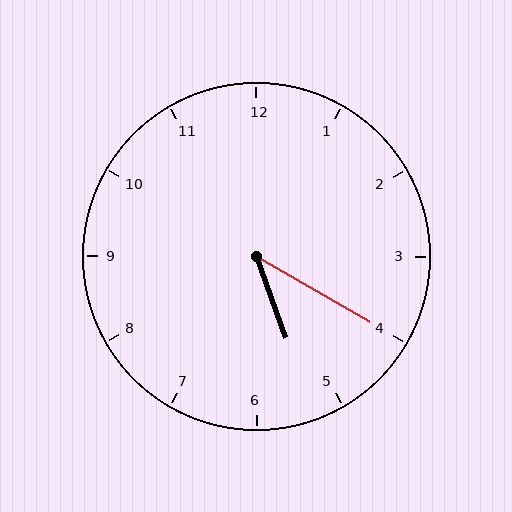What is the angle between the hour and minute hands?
Approximately 40 degrees.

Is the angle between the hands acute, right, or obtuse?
It is acute.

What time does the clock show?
5:20.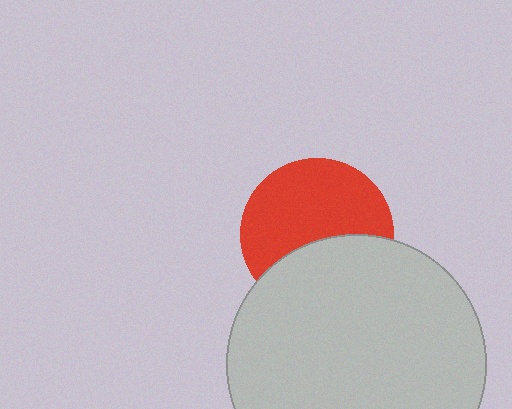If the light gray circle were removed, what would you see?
You would see the complete red circle.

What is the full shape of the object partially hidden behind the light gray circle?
The partially hidden object is a red circle.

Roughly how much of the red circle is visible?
About half of it is visible (roughly 61%).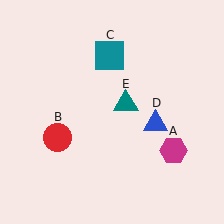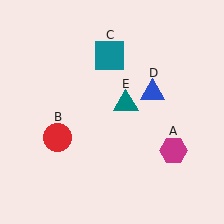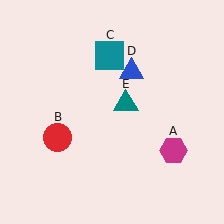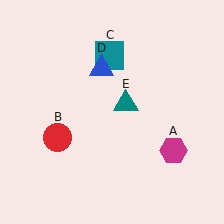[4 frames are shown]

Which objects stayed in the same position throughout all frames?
Magenta hexagon (object A) and red circle (object B) and teal square (object C) and teal triangle (object E) remained stationary.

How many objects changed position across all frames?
1 object changed position: blue triangle (object D).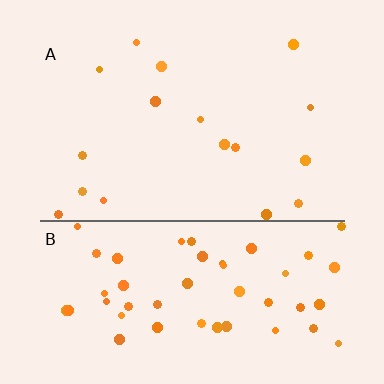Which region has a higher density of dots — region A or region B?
B (the bottom).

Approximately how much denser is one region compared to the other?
Approximately 3.1× — region B over region A.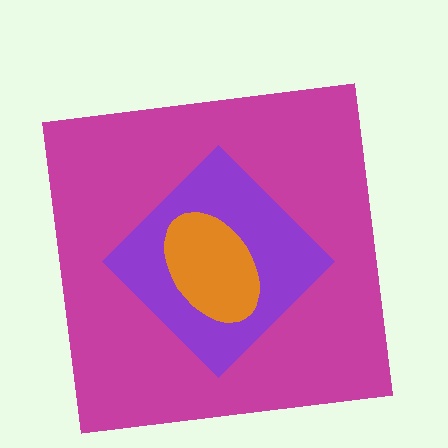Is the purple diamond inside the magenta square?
Yes.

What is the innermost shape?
The orange ellipse.